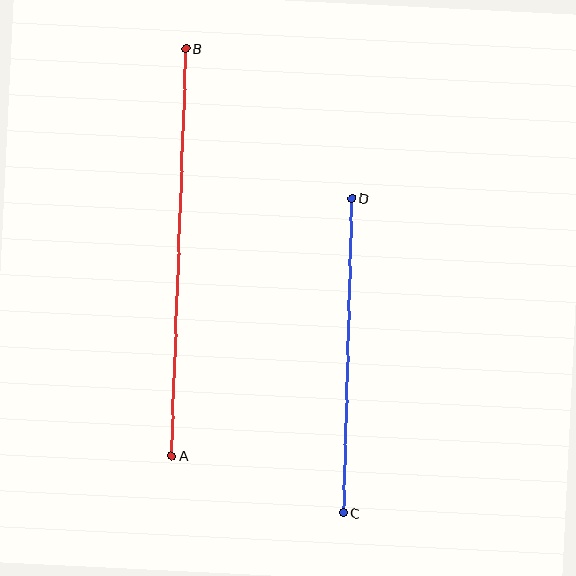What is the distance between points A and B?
The distance is approximately 407 pixels.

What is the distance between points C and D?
The distance is approximately 315 pixels.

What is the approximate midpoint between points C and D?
The midpoint is at approximately (348, 356) pixels.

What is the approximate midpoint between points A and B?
The midpoint is at approximately (178, 252) pixels.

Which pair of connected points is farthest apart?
Points A and B are farthest apart.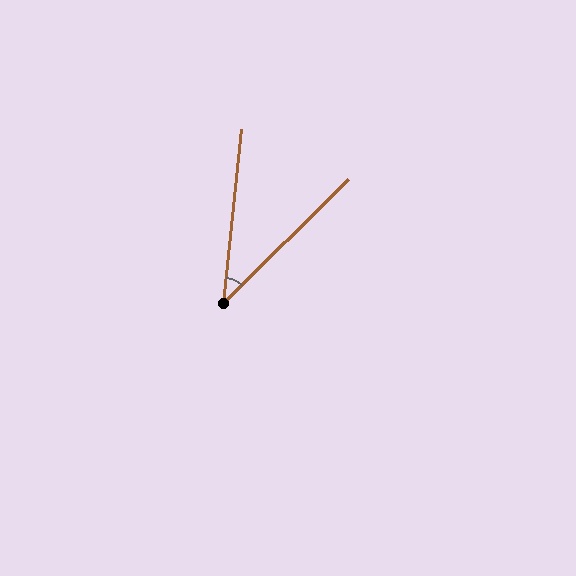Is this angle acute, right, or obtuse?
It is acute.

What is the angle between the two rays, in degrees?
Approximately 39 degrees.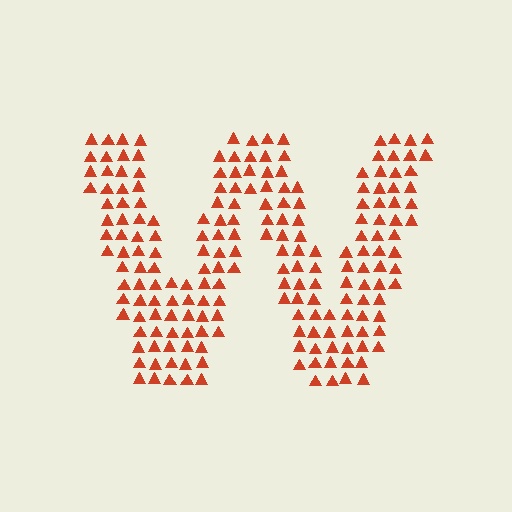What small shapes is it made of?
It is made of small triangles.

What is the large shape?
The large shape is the letter W.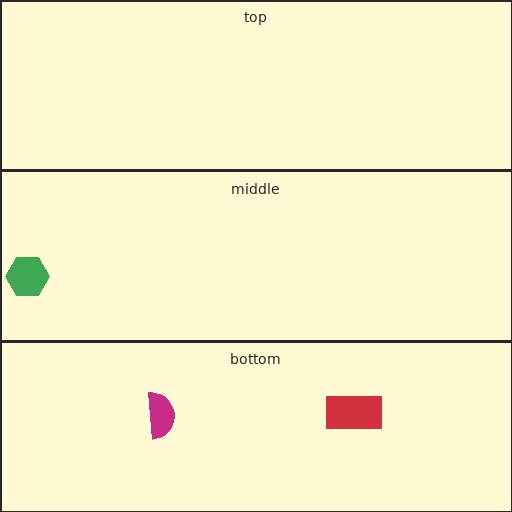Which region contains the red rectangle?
The bottom region.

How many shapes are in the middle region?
1.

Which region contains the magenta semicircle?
The bottom region.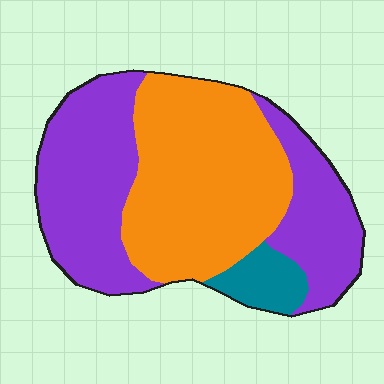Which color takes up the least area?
Teal, at roughly 5%.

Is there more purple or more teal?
Purple.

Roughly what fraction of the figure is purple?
Purple takes up about one half (1/2) of the figure.